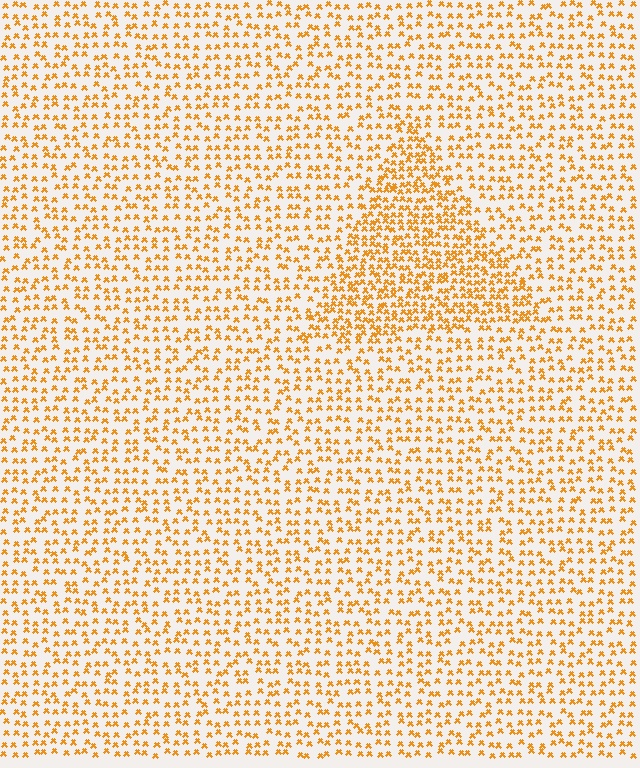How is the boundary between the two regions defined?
The boundary is defined by a change in element density (approximately 1.8x ratio). All elements are the same color, size, and shape.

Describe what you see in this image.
The image contains small orange elements arranged at two different densities. A triangle-shaped region is visible where the elements are more densely packed than the surrounding area.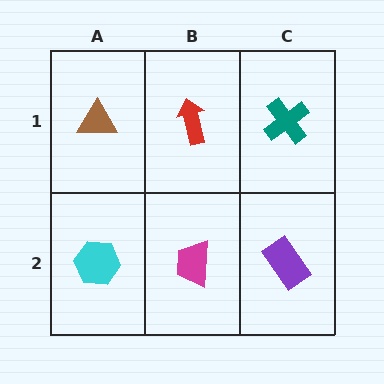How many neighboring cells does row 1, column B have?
3.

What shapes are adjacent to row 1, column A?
A cyan hexagon (row 2, column A), a red arrow (row 1, column B).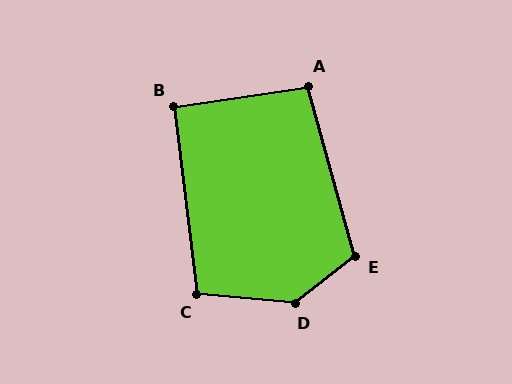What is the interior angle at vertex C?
Approximately 102 degrees (obtuse).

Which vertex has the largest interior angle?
D, at approximately 136 degrees.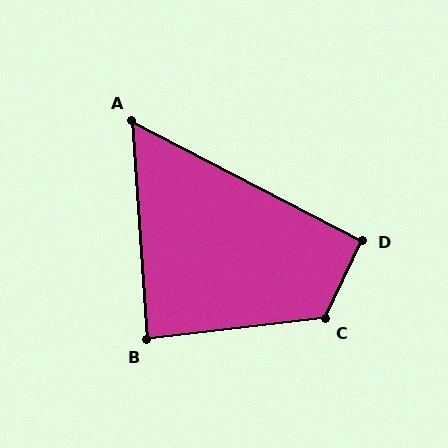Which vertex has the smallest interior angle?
A, at approximately 59 degrees.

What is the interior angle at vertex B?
Approximately 87 degrees (approximately right).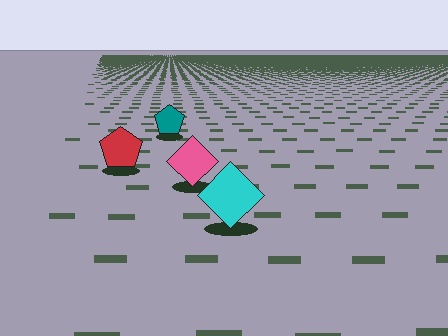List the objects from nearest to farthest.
From nearest to farthest: the cyan diamond, the pink diamond, the red pentagon, the teal pentagon.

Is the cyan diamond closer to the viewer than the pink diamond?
Yes. The cyan diamond is closer — you can tell from the texture gradient: the ground texture is coarser near it.